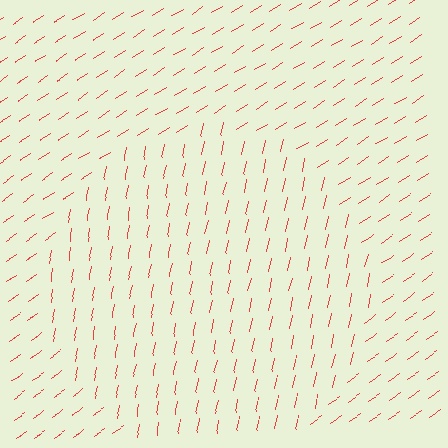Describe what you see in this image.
The image is filled with small red line segments. A circle region in the image has lines oriented differently from the surrounding lines, creating a visible texture boundary.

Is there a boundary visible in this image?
Yes, there is a texture boundary formed by a change in line orientation.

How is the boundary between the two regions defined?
The boundary is defined purely by a change in line orientation (approximately 45 degrees difference). All lines are the same color and thickness.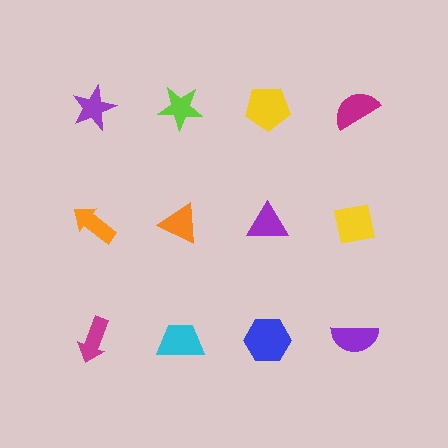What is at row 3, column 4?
A purple semicircle.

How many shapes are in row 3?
4 shapes.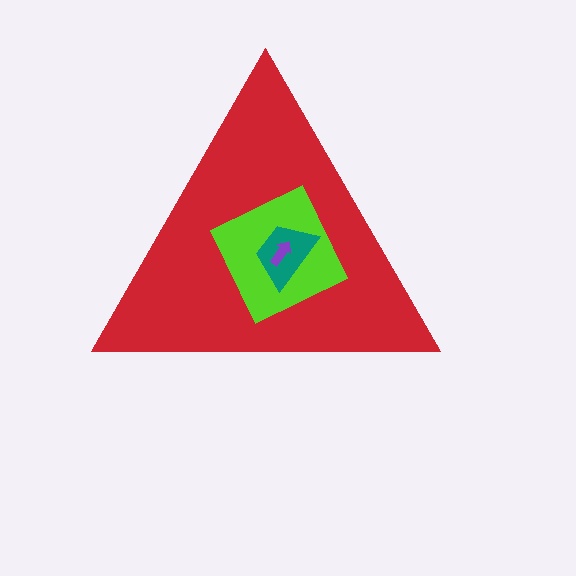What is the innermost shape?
The purple arrow.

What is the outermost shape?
The red triangle.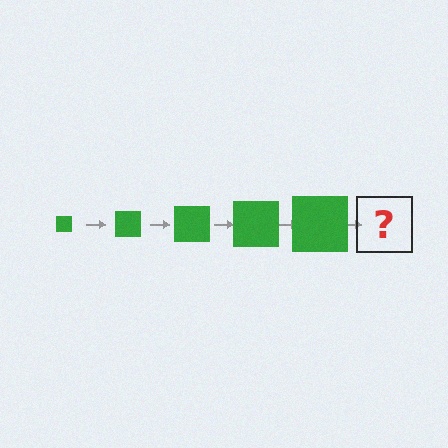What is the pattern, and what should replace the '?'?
The pattern is that the square gets progressively larger each step. The '?' should be a green square, larger than the previous one.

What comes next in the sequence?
The next element should be a green square, larger than the previous one.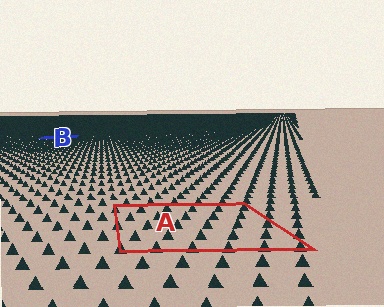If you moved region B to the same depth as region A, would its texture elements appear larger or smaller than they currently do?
They would appear larger. At a closer depth, the same texture elements are projected at a bigger on-screen size.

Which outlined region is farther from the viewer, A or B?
Region B is farther from the viewer — the texture elements inside it appear smaller and more densely packed.